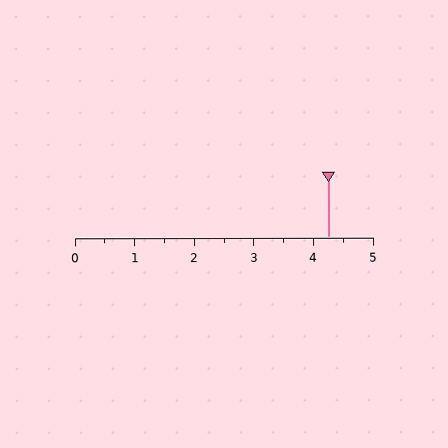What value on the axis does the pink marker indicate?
The marker indicates approximately 4.2.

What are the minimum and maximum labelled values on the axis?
The axis runs from 0 to 5.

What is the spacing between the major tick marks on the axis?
The major ticks are spaced 1 apart.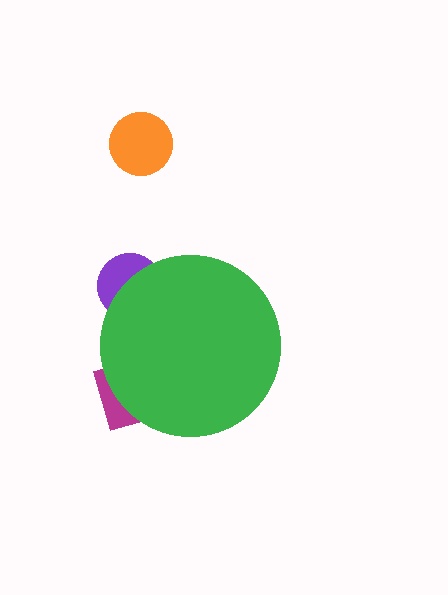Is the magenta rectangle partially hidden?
Yes, the magenta rectangle is partially hidden behind the green circle.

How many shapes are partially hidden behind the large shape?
2 shapes are partially hidden.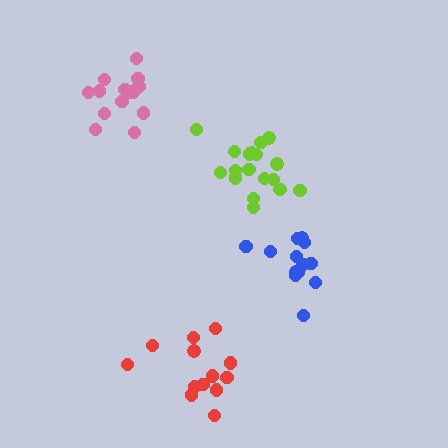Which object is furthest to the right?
The blue cluster is rightmost.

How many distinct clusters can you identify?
There are 4 distinct clusters.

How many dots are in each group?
Group 1: 13 dots, Group 2: 18 dots, Group 3: 14 dots, Group 4: 13 dots (58 total).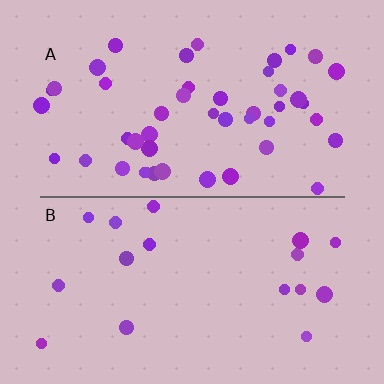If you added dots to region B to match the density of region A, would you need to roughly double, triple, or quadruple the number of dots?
Approximately triple.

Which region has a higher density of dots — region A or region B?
A (the top).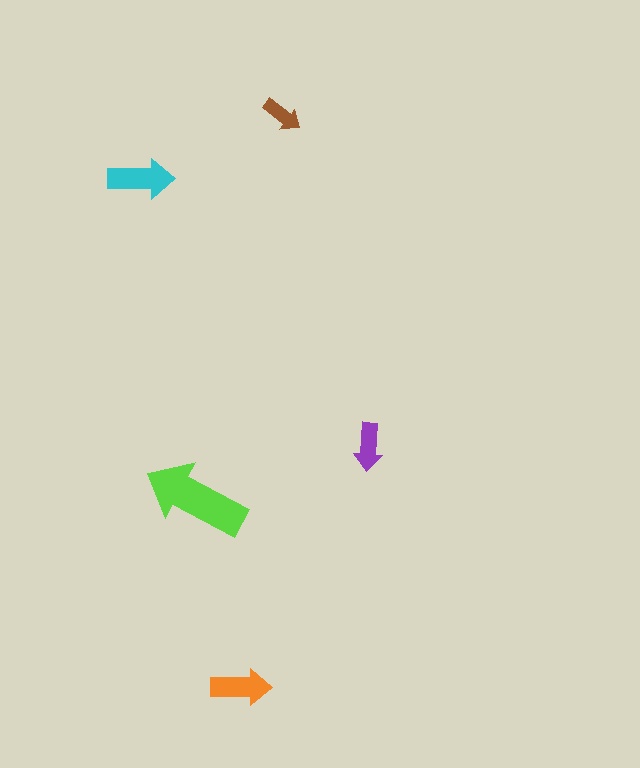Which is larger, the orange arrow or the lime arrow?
The lime one.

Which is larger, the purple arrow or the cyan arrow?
The cyan one.